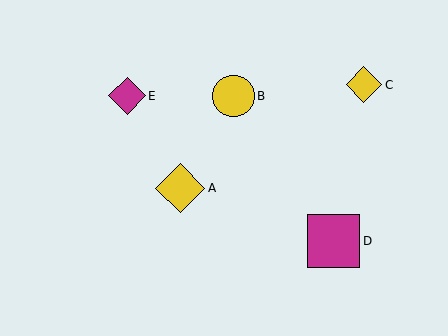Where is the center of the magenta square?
The center of the magenta square is at (333, 241).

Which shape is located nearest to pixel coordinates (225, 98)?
The yellow circle (labeled B) at (233, 96) is nearest to that location.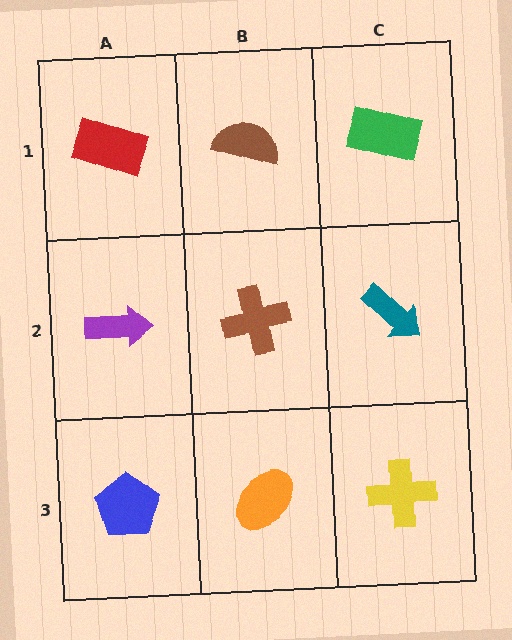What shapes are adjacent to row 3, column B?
A brown cross (row 2, column B), a blue pentagon (row 3, column A), a yellow cross (row 3, column C).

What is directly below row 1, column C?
A teal arrow.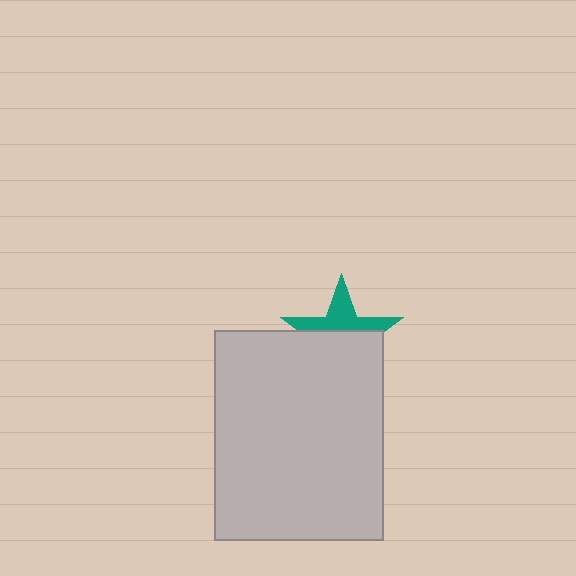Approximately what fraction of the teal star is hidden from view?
Roughly 59% of the teal star is hidden behind the light gray rectangle.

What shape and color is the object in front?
The object in front is a light gray rectangle.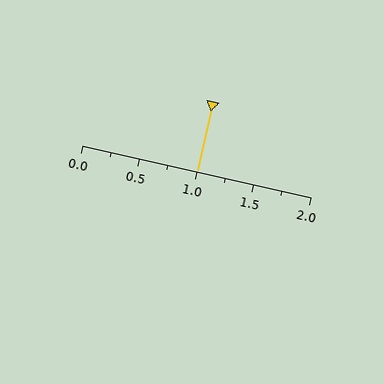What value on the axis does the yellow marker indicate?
The marker indicates approximately 1.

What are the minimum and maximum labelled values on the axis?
The axis runs from 0.0 to 2.0.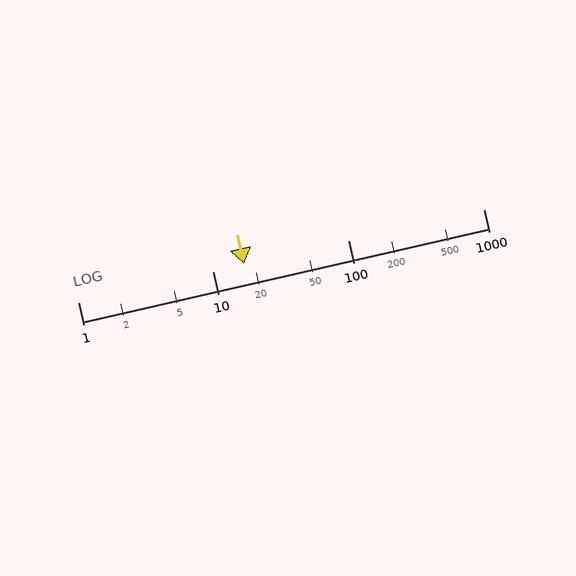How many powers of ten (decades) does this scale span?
The scale spans 3 decades, from 1 to 1000.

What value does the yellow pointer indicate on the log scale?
The pointer indicates approximately 17.